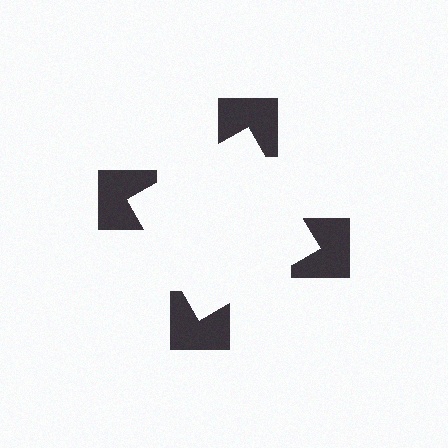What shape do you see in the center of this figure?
An illusory square — its edges are inferred from the aligned wedge cuts in the notched squares, not physically drawn.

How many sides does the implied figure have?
4 sides.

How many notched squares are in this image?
There are 4 — one at each vertex of the illusory square.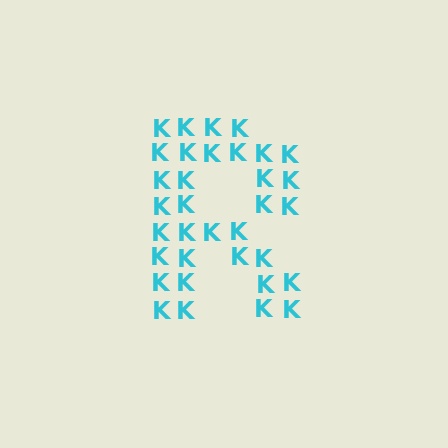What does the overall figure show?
The overall figure shows the letter R.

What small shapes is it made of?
It is made of small letter K's.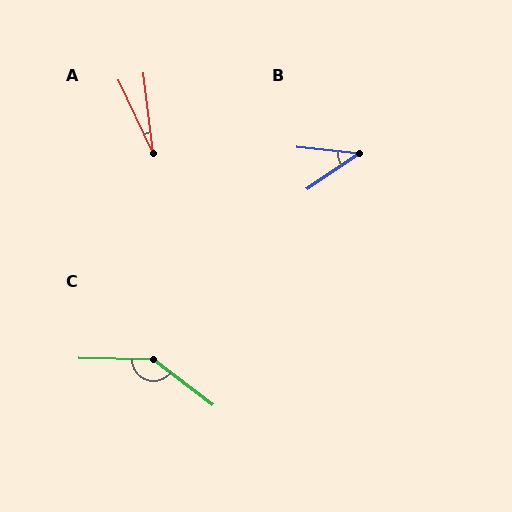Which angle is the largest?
C, at approximately 144 degrees.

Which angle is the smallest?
A, at approximately 18 degrees.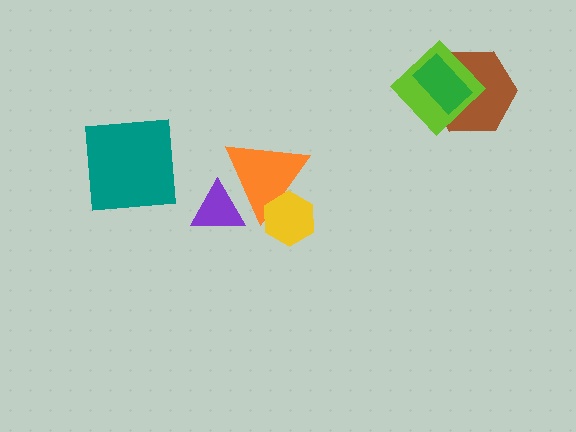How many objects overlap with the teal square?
0 objects overlap with the teal square.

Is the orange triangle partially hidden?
Yes, it is partially covered by another shape.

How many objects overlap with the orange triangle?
2 objects overlap with the orange triangle.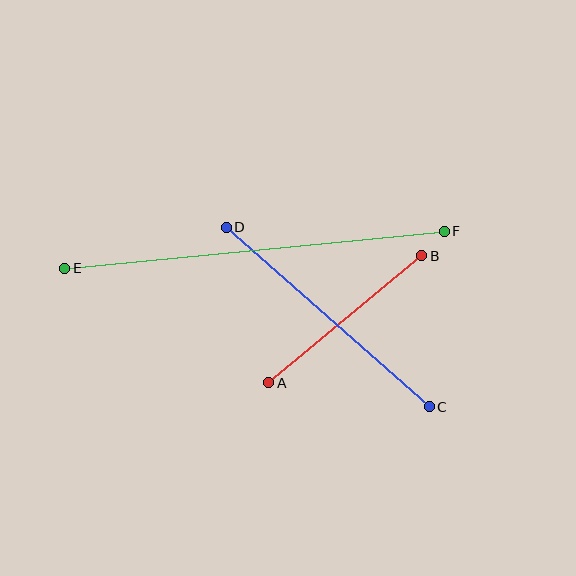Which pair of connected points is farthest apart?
Points E and F are farthest apart.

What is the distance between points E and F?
The distance is approximately 381 pixels.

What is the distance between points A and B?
The distance is approximately 199 pixels.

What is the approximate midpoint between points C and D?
The midpoint is at approximately (328, 317) pixels.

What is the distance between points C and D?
The distance is approximately 271 pixels.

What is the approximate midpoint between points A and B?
The midpoint is at approximately (345, 319) pixels.